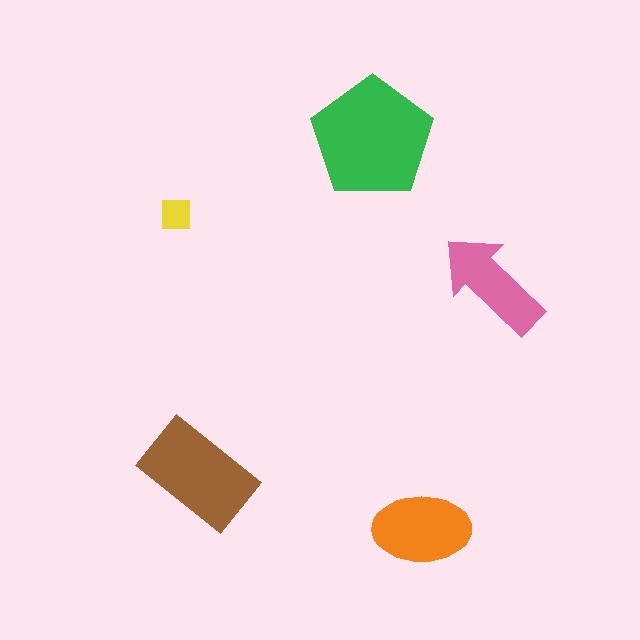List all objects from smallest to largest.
The yellow square, the pink arrow, the orange ellipse, the brown rectangle, the green pentagon.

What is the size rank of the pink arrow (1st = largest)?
4th.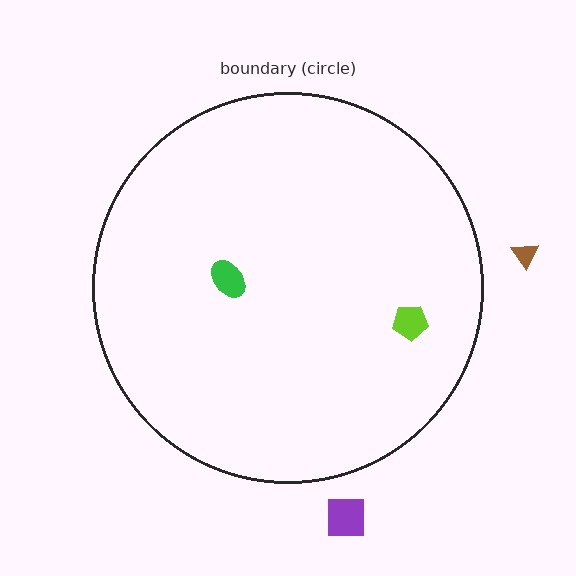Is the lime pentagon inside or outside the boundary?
Inside.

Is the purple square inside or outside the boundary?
Outside.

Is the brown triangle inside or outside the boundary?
Outside.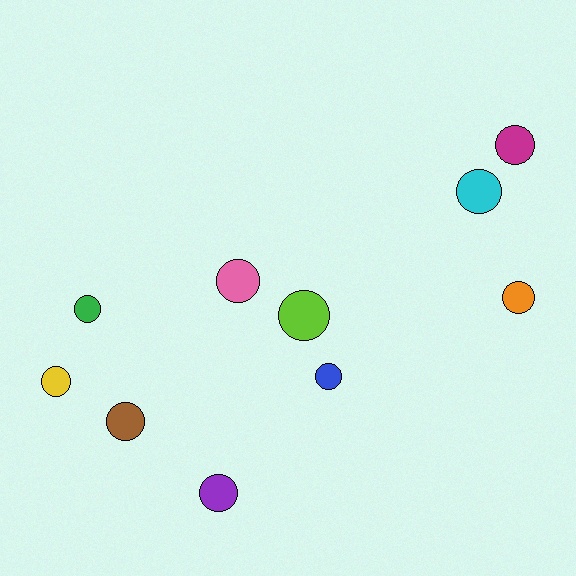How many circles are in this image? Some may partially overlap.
There are 10 circles.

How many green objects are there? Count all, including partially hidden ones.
There is 1 green object.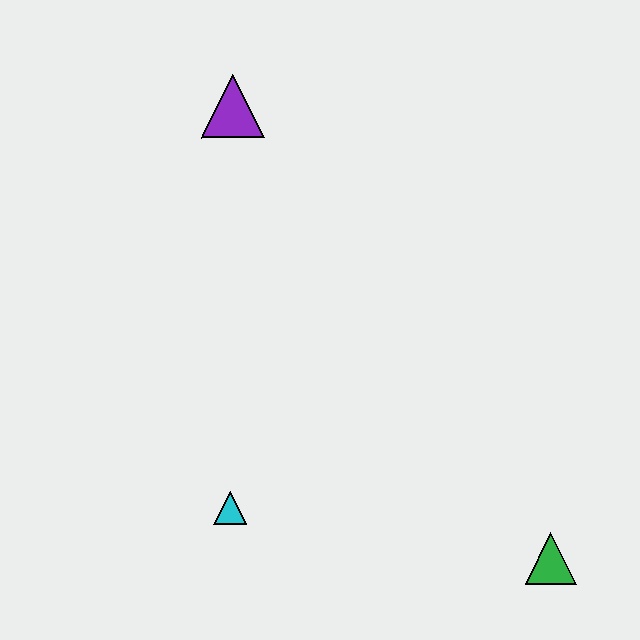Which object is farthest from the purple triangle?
The green triangle is farthest from the purple triangle.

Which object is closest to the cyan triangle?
The green triangle is closest to the cyan triangle.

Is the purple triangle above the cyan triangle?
Yes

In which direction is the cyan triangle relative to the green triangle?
The cyan triangle is to the left of the green triangle.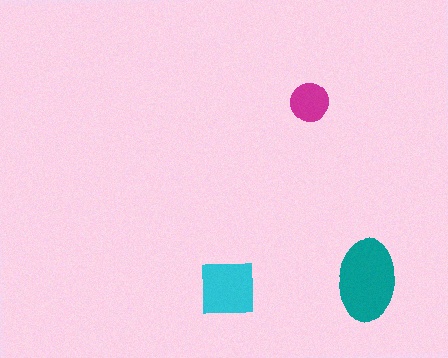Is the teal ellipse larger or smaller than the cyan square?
Larger.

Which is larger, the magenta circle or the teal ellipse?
The teal ellipse.